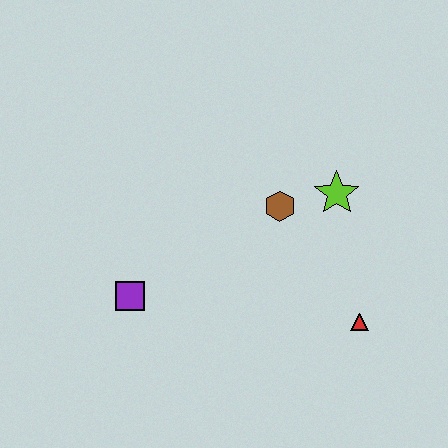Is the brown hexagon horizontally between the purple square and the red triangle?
Yes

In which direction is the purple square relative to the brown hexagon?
The purple square is to the left of the brown hexagon.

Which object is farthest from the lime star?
The purple square is farthest from the lime star.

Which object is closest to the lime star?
The brown hexagon is closest to the lime star.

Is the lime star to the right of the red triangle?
No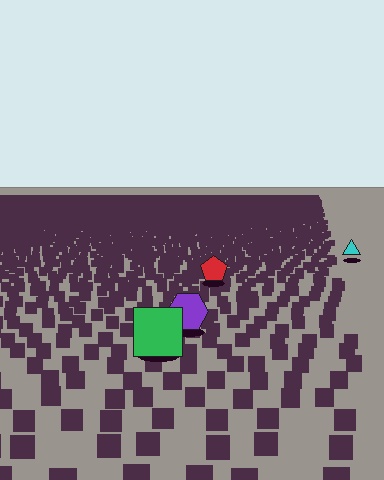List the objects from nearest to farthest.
From nearest to farthest: the green square, the purple hexagon, the red pentagon, the cyan triangle.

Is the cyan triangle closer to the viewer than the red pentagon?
No. The red pentagon is closer — you can tell from the texture gradient: the ground texture is coarser near it.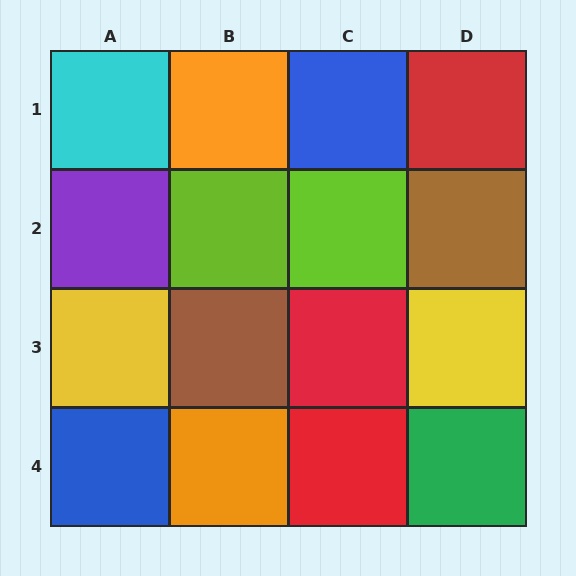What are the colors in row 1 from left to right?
Cyan, orange, blue, red.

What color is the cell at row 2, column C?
Lime.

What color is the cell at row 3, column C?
Red.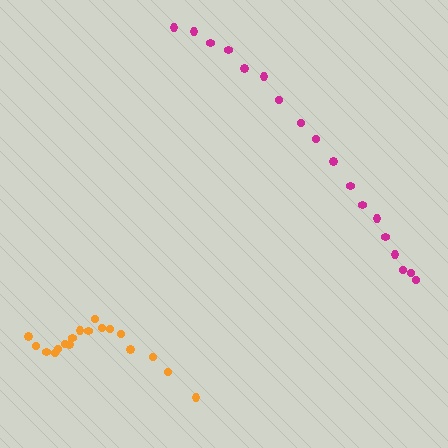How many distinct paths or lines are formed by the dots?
There are 2 distinct paths.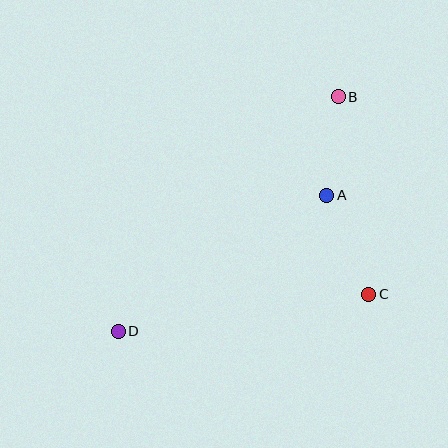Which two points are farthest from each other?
Points B and D are farthest from each other.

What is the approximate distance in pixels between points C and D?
The distance between C and D is approximately 253 pixels.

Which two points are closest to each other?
Points A and B are closest to each other.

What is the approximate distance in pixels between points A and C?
The distance between A and C is approximately 108 pixels.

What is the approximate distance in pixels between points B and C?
The distance between B and C is approximately 200 pixels.